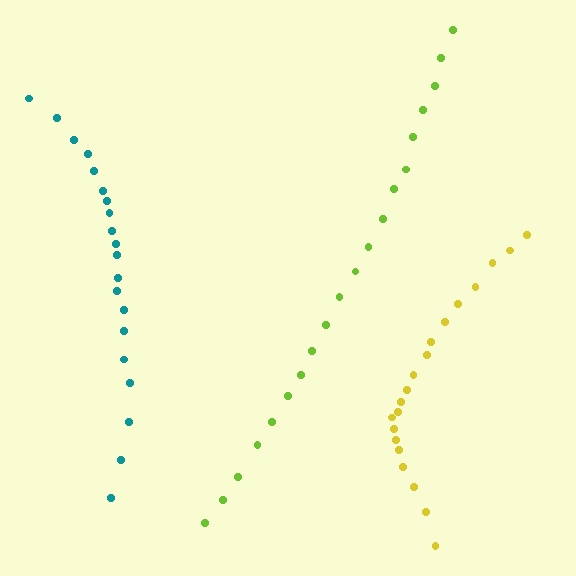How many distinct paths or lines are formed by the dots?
There are 3 distinct paths.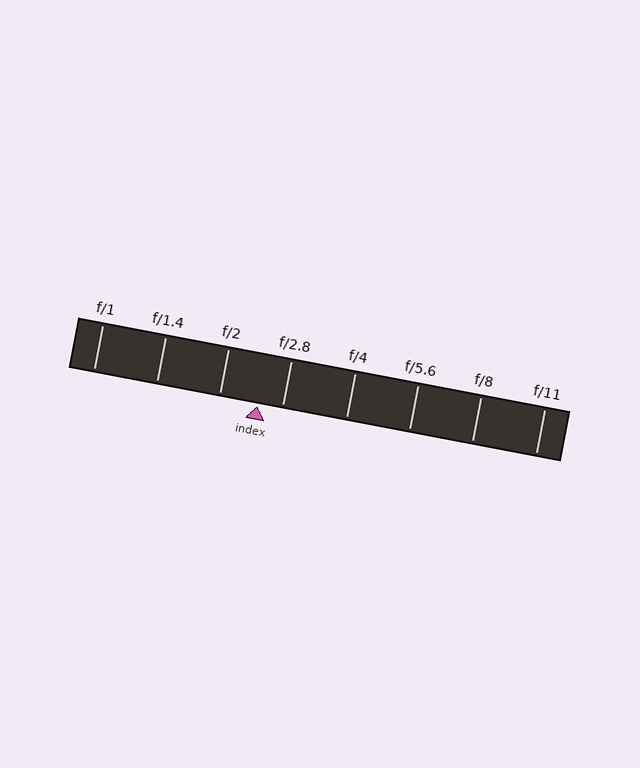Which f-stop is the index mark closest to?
The index mark is closest to f/2.8.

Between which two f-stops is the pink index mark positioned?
The index mark is between f/2 and f/2.8.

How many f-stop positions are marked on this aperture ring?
There are 8 f-stop positions marked.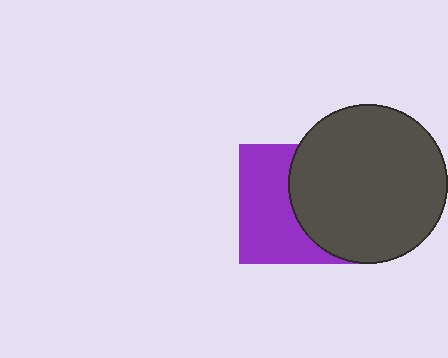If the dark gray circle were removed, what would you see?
You would see the complete purple square.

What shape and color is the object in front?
The object in front is a dark gray circle.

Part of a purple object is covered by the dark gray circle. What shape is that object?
It is a square.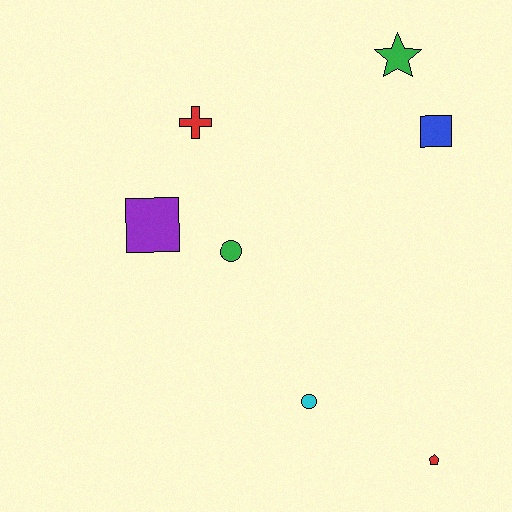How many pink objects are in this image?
There are no pink objects.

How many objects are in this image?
There are 7 objects.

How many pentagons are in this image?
There is 1 pentagon.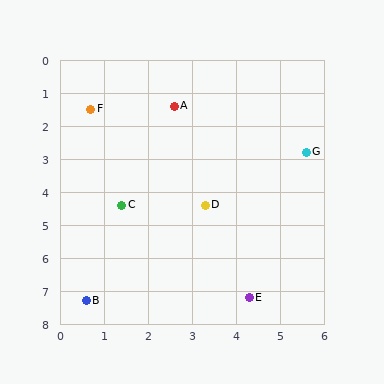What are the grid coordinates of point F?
Point F is at approximately (0.7, 1.5).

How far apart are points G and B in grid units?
Points G and B are about 6.7 grid units apart.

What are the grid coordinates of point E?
Point E is at approximately (4.3, 7.2).